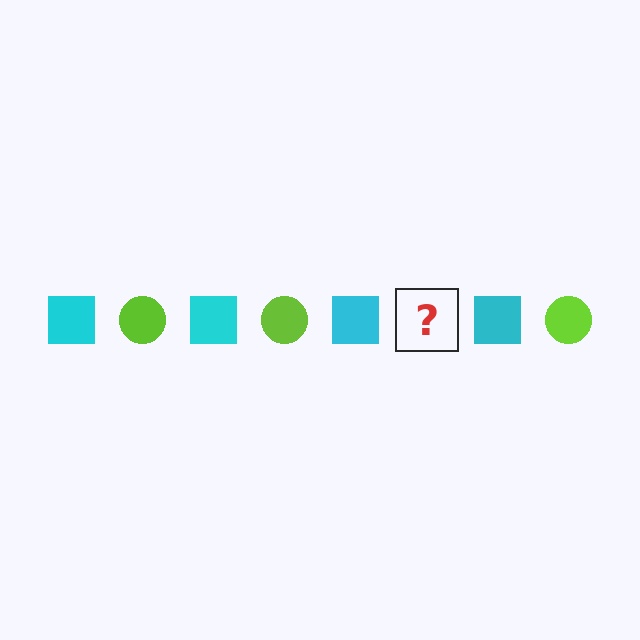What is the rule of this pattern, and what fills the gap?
The rule is that the pattern alternates between cyan square and lime circle. The gap should be filled with a lime circle.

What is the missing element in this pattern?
The missing element is a lime circle.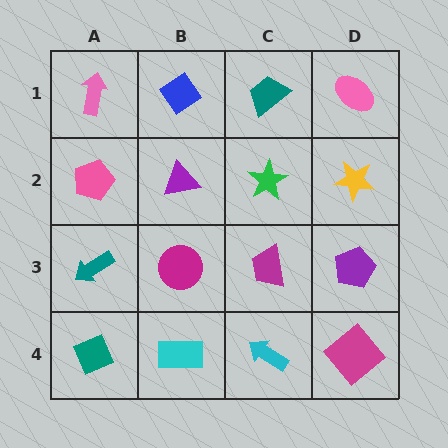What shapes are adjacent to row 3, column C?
A green star (row 2, column C), a cyan arrow (row 4, column C), a magenta circle (row 3, column B), a purple pentagon (row 3, column D).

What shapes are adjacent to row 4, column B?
A magenta circle (row 3, column B), a teal diamond (row 4, column A), a cyan arrow (row 4, column C).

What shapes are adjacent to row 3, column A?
A pink pentagon (row 2, column A), a teal diamond (row 4, column A), a magenta circle (row 3, column B).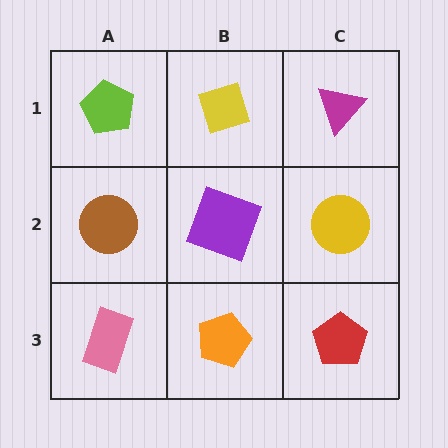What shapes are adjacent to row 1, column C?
A yellow circle (row 2, column C), a yellow diamond (row 1, column B).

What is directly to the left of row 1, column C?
A yellow diamond.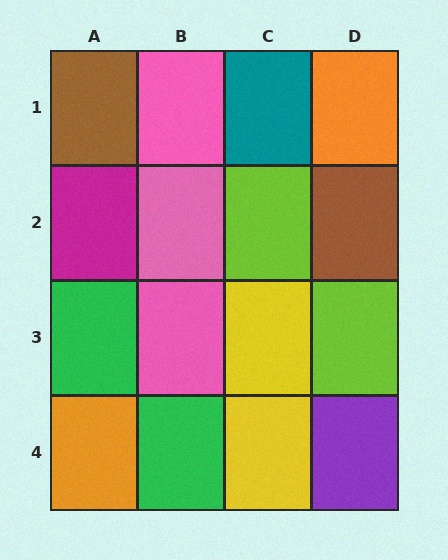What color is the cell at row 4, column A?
Orange.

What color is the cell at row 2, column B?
Pink.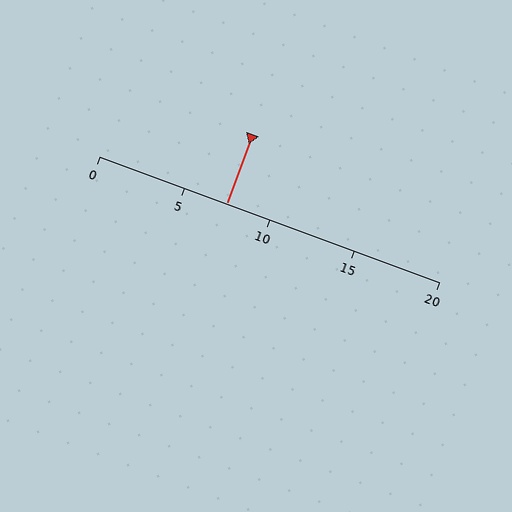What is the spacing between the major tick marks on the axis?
The major ticks are spaced 5 apart.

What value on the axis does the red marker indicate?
The marker indicates approximately 7.5.